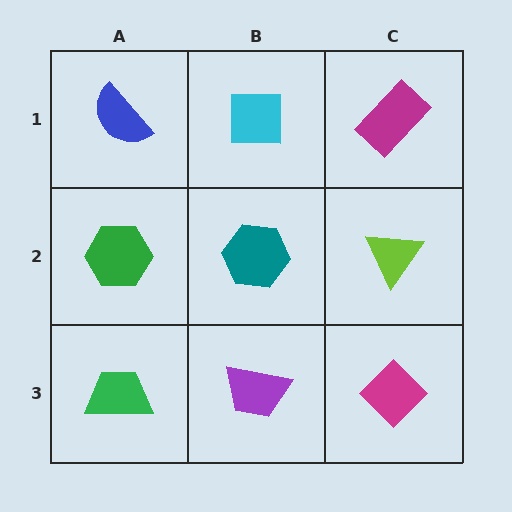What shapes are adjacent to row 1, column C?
A lime triangle (row 2, column C), a cyan square (row 1, column B).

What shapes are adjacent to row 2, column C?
A magenta rectangle (row 1, column C), a magenta diamond (row 3, column C), a teal hexagon (row 2, column B).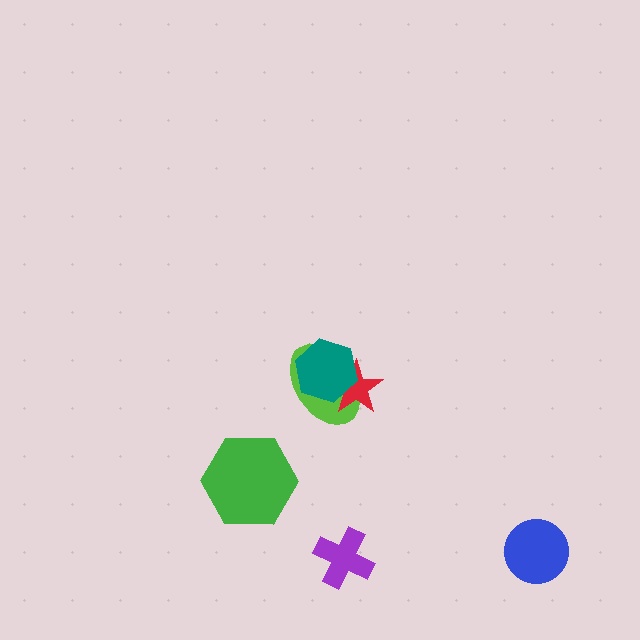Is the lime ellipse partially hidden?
Yes, it is partially covered by another shape.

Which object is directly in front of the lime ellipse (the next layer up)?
The red star is directly in front of the lime ellipse.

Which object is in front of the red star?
The teal hexagon is in front of the red star.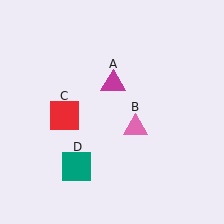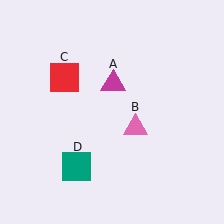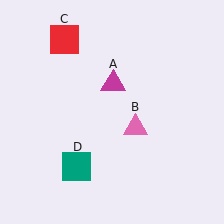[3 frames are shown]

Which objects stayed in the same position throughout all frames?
Magenta triangle (object A) and pink triangle (object B) and teal square (object D) remained stationary.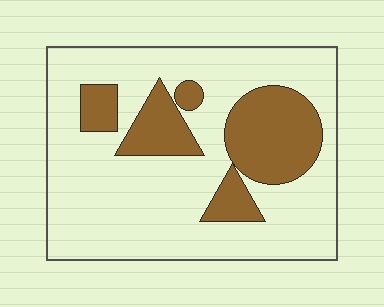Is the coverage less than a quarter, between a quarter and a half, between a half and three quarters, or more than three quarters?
Between a quarter and a half.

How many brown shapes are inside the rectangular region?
5.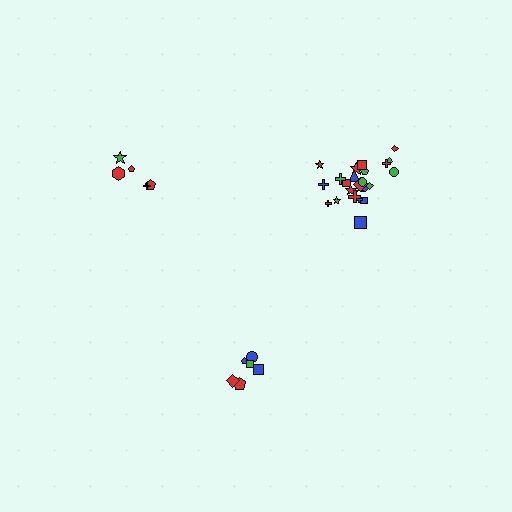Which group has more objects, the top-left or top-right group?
The top-right group.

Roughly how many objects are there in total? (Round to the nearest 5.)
Roughly 35 objects in total.